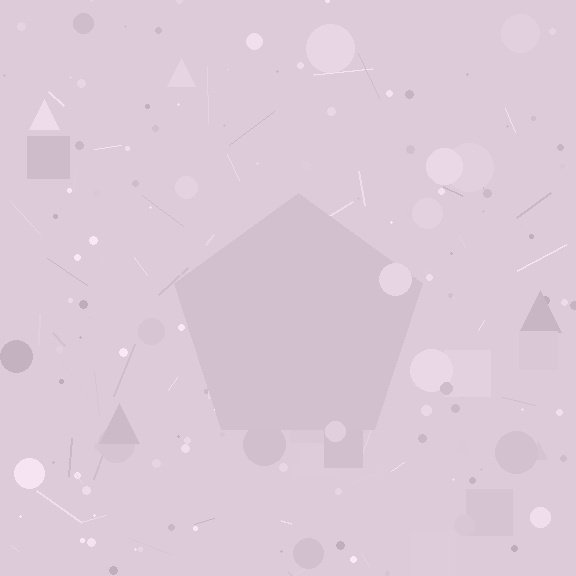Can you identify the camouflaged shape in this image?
The camouflaged shape is a pentagon.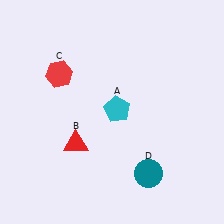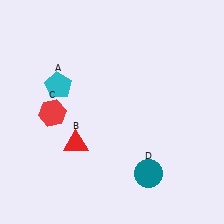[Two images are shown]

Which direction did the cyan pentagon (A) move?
The cyan pentagon (A) moved left.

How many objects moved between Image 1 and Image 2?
2 objects moved between the two images.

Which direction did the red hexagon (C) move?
The red hexagon (C) moved down.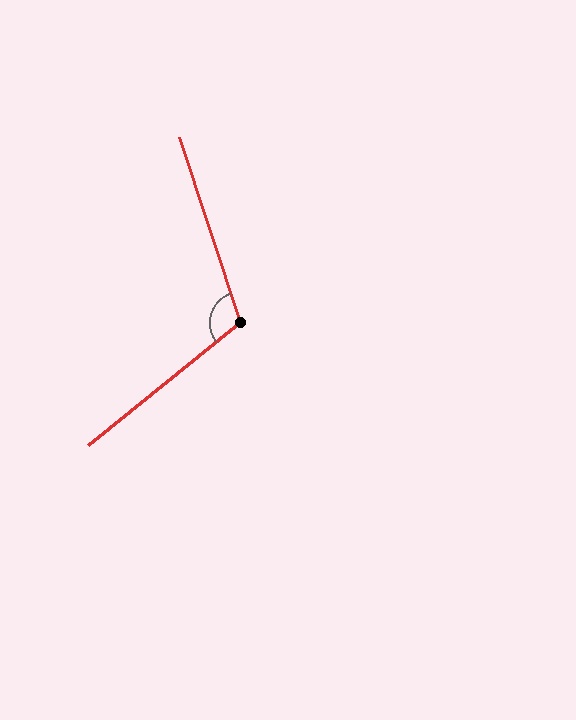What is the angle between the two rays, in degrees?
Approximately 111 degrees.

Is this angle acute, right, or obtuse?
It is obtuse.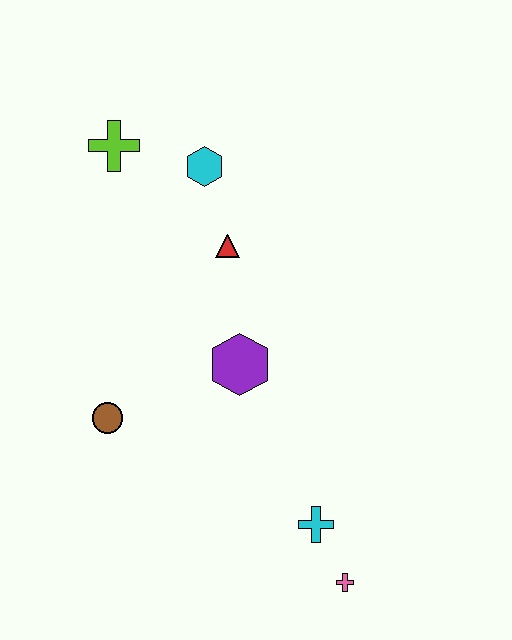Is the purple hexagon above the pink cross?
Yes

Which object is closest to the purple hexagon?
The red triangle is closest to the purple hexagon.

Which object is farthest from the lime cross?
The pink cross is farthest from the lime cross.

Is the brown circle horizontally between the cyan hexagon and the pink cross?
No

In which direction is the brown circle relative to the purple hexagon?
The brown circle is to the left of the purple hexagon.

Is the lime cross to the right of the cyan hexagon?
No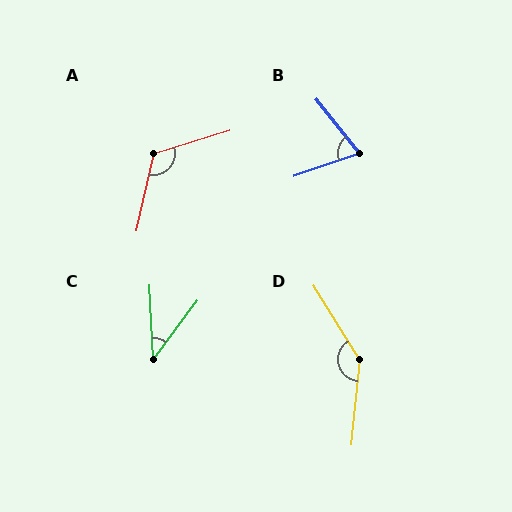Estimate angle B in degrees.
Approximately 70 degrees.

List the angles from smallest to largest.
C (39°), B (70°), A (119°), D (142°).